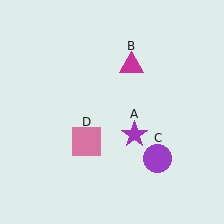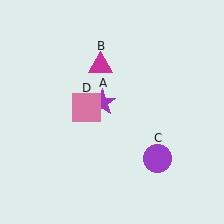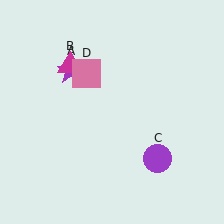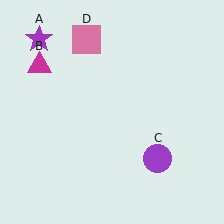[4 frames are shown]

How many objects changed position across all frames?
3 objects changed position: purple star (object A), magenta triangle (object B), pink square (object D).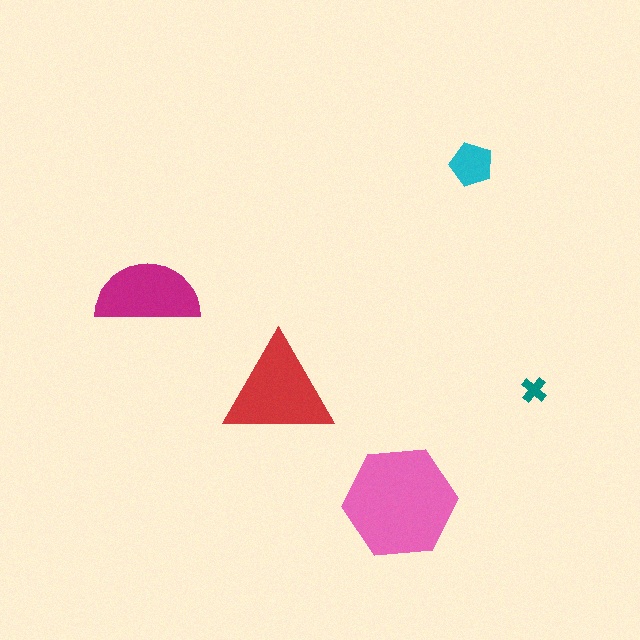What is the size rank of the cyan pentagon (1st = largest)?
4th.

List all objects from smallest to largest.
The teal cross, the cyan pentagon, the magenta semicircle, the red triangle, the pink hexagon.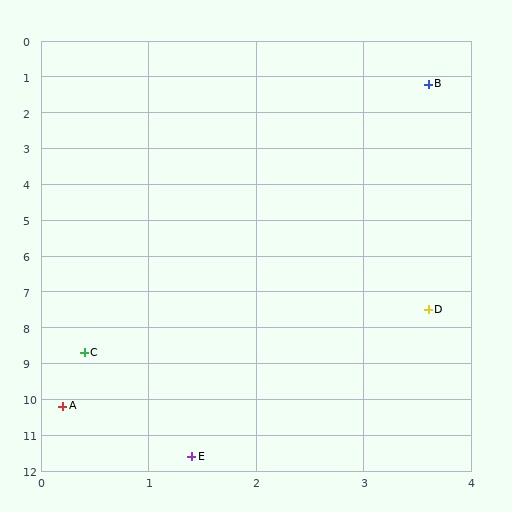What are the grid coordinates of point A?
Point A is at approximately (0.2, 10.2).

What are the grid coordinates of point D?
Point D is at approximately (3.6, 7.5).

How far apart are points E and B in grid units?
Points E and B are about 10.6 grid units apart.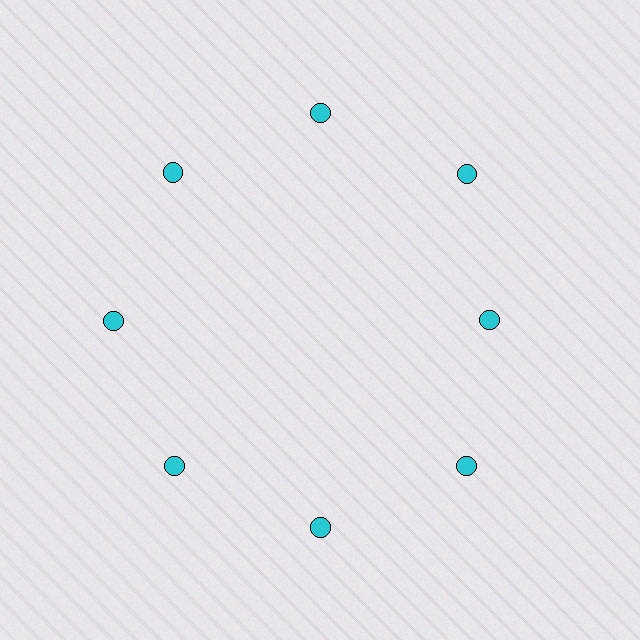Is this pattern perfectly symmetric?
No. The 8 cyan circles are arranged in a ring, but one element near the 3 o'clock position is pulled inward toward the center, breaking the 8-fold rotational symmetry.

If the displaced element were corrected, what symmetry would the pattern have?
It would have 8-fold rotational symmetry — the pattern would map onto itself every 45 degrees.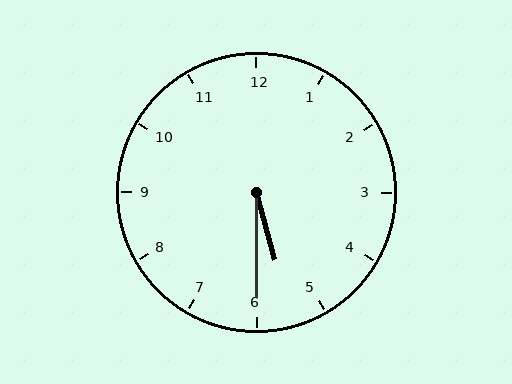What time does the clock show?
5:30.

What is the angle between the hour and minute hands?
Approximately 15 degrees.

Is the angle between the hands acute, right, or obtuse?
It is acute.